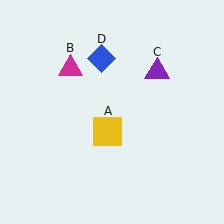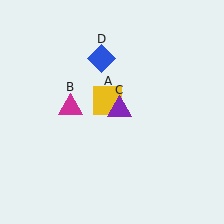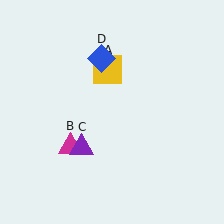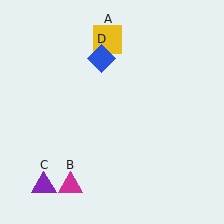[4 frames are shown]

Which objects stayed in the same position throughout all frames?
Blue diamond (object D) remained stationary.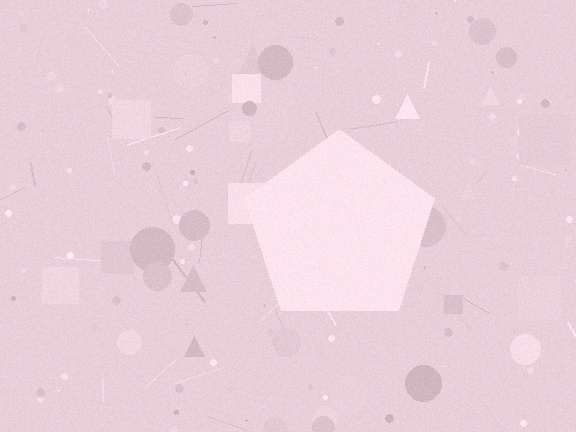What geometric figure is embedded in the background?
A pentagon is embedded in the background.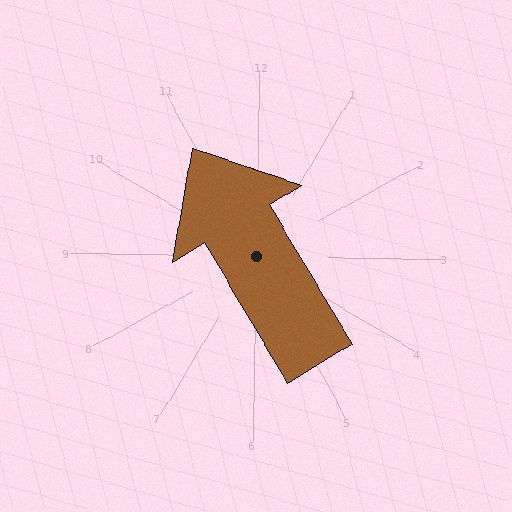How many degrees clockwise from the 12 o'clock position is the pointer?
Approximately 328 degrees.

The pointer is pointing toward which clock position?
Roughly 11 o'clock.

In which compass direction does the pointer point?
Northwest.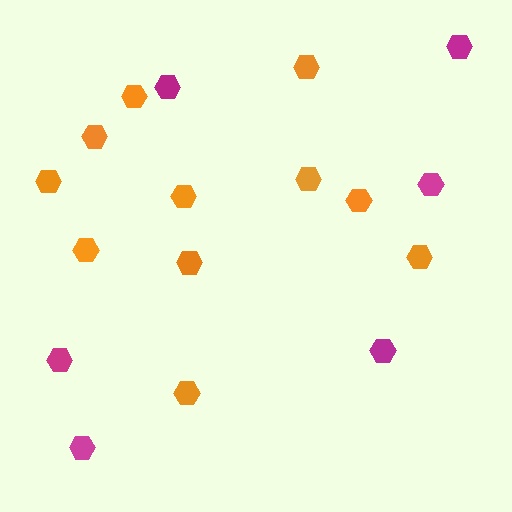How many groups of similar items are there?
There are 2 groups: one group of magenta hexagons (6) and one group of orange hexagons (11).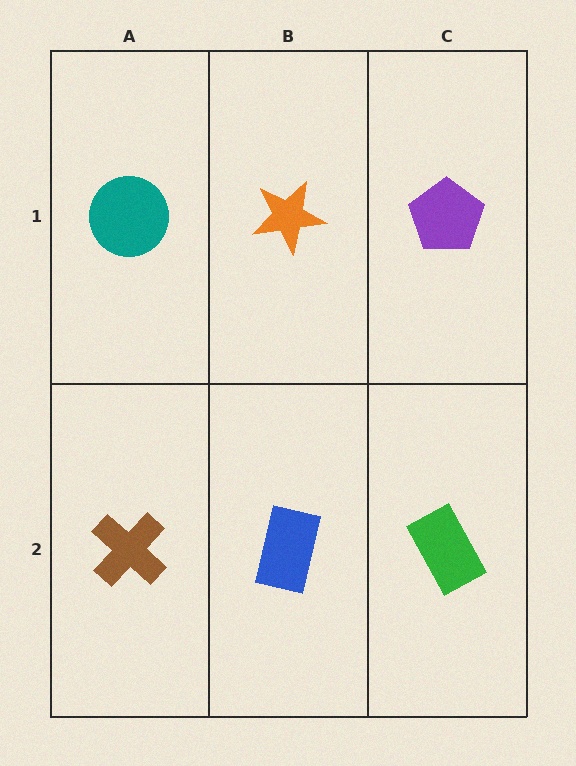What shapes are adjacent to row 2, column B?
An orange star (row 1, column B), a brown cross (row 2, column A), a green rectangle (row 2, column C).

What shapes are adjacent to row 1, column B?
A blue rectangle (row 2, column B), a teal circle (row 1, column A), a purple pentagon (row 1, column C).